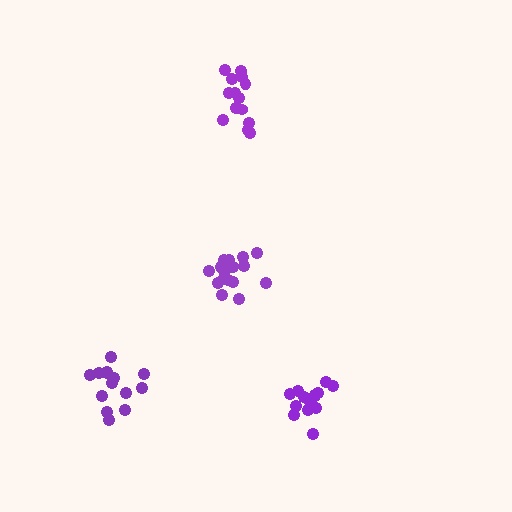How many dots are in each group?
Group 1: 14 dots, Group 2: 14 dots, Group 3: 14 dots, Group 4: 17 dots (59 total).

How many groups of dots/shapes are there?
There are 4 groups.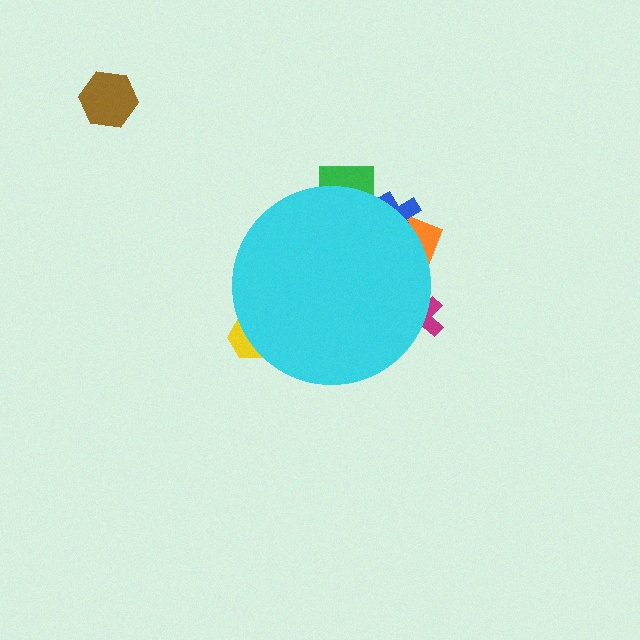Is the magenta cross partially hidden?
Yes, the magenta cross is partially hidden behind the cyan circle.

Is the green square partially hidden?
Yes, the green square is partially hidden behind the cyan circle.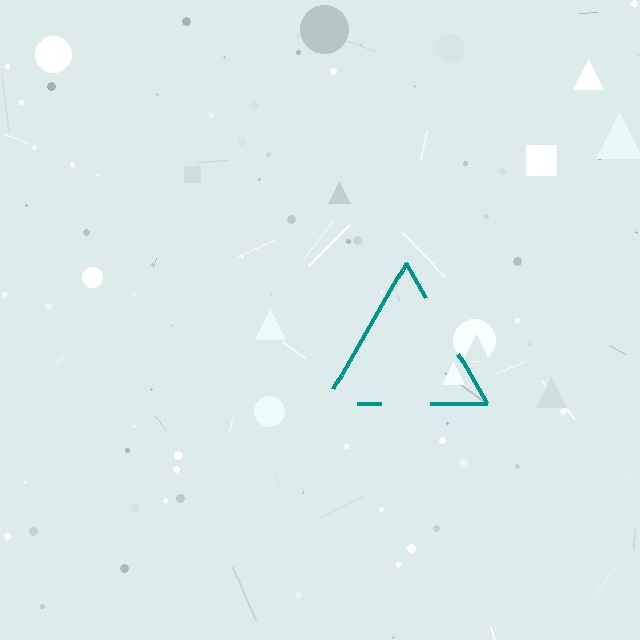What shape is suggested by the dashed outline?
The dashed outline suggests a triangle.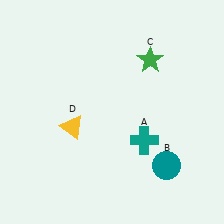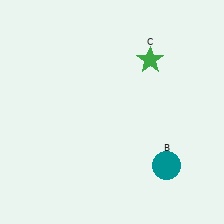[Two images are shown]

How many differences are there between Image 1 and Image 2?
There are 2 differences between the two images.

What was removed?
The teal cross (A), the yellow triangle (D) were removed in Image 2.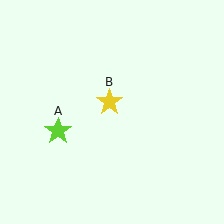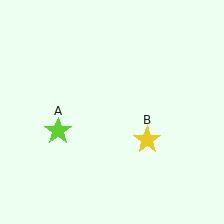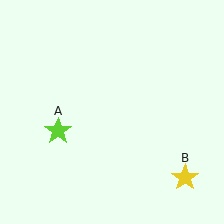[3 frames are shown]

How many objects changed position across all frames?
1 object changed position: yellow star (object B).